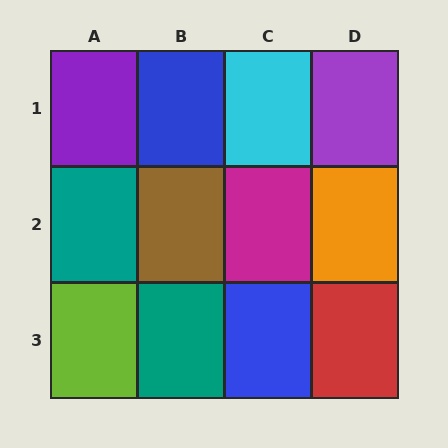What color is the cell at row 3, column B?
Teal.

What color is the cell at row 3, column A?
Lime.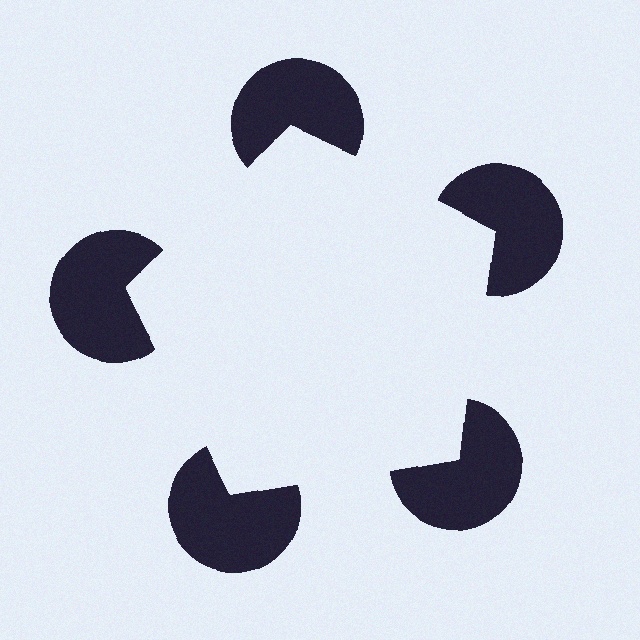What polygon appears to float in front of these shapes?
An illusory pentagon — its edges are inferred from the aligned wedge cuts in the pac-man discs, not physically drawn.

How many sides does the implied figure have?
5 sides.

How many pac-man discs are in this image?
There are 5 — one at each vertex of the illusory pentagon.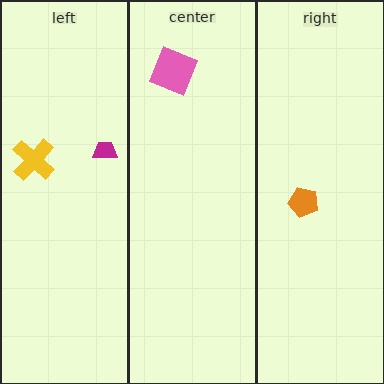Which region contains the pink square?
The center region.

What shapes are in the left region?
The yellow cross, the magenta trapezoid.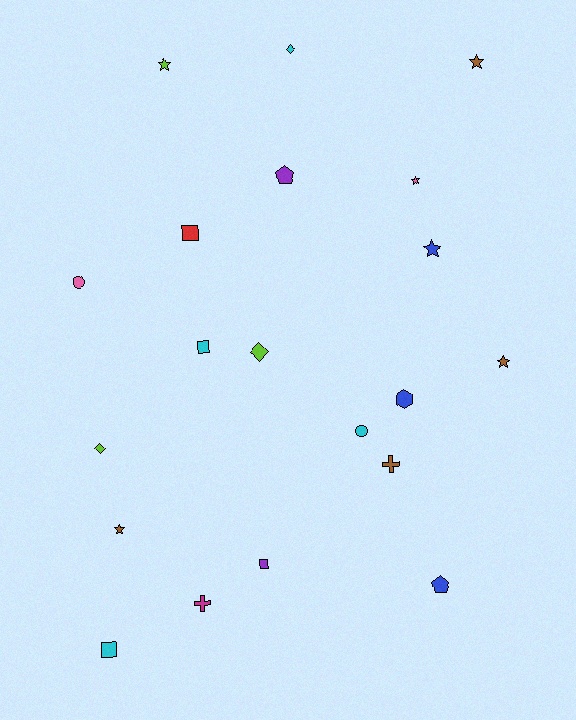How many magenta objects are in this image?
There is 1 magenta object.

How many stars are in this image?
There are 6 stars.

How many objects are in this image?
There are 20 objects.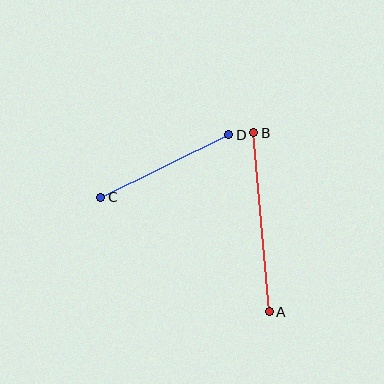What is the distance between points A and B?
The distance is approximately 180 pixels.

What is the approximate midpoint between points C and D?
The midpoint is at approximately (165, 166) pixels.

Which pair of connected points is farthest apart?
Points A and B are farthest apart.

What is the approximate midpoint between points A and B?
The midpoint is at approximately (261, 222) pixels.